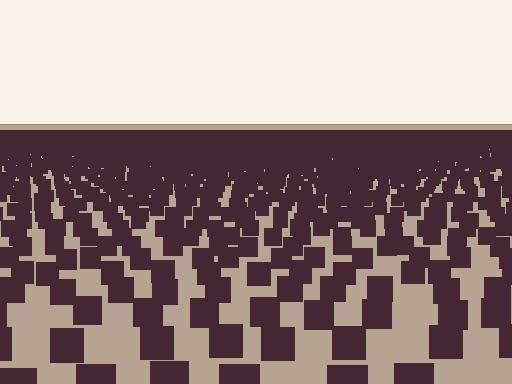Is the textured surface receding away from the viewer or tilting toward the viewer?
The surface is receding away from the viewer. Texture elements get smaller and denser toward the top.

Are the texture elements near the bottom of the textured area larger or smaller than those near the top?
Larger. Near the bottom, elements are closer to the viewer and appear at a bigger on-screen size.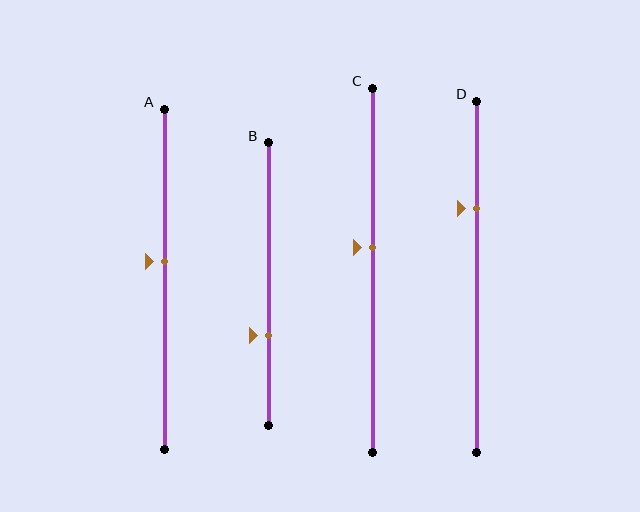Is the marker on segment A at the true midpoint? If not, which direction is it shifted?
No, the marker on segment A is shifted upward by about 5% of the segment length.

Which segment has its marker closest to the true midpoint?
Segment A has its marker closest to the true midpoint.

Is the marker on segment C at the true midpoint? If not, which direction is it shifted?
No, the marker on segment C is shifted upward by about 6% of the segment length.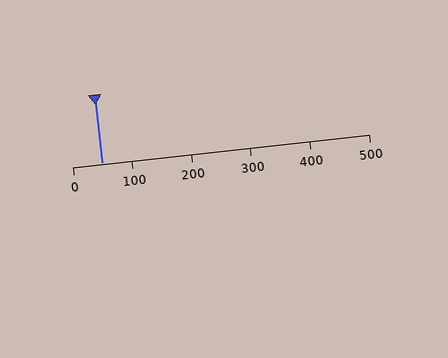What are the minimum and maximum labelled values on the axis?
The axis runs from 0 to 500.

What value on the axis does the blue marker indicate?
The marker indicates approximately 50.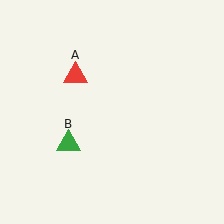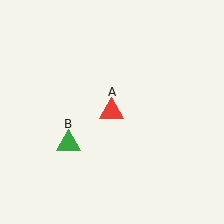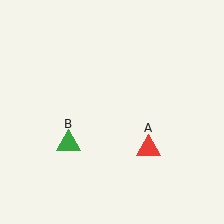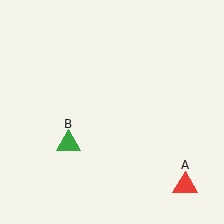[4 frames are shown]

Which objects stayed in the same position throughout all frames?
Green triangle (object B) remained stationary.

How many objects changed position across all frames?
1 object changed position: red triangle (object A).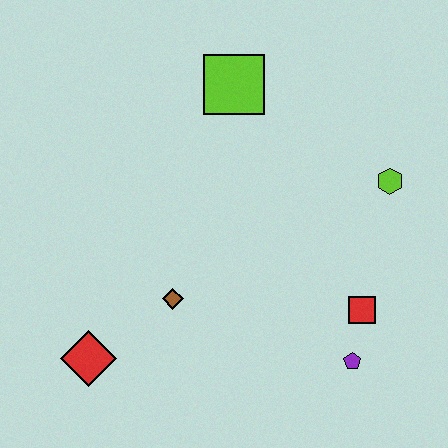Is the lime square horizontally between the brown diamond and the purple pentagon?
Yes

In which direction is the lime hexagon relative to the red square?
The lime hexagon is above the red square.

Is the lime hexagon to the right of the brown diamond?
Yes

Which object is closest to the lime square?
The lime hexagon is closest to the lime square.